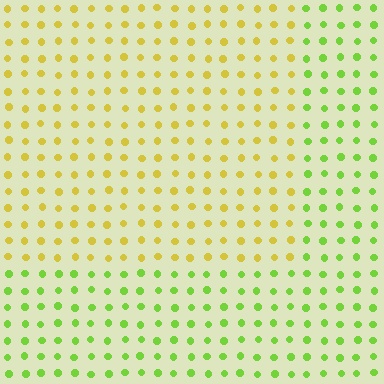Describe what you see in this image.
The image is filled with small lime elements in a uniform arrangement. A rectangle-shaped region is visible where the elements are tinted to a slightly different hue, forming a subtle color boundary.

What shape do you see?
I see a rectangle.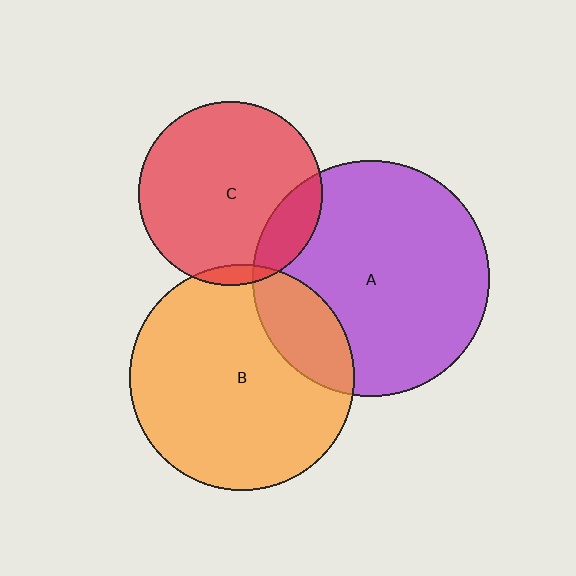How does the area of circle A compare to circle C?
Approximately 1.7 times.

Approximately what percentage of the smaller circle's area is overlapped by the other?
Approximately 15%.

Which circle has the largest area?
Circle A (purple).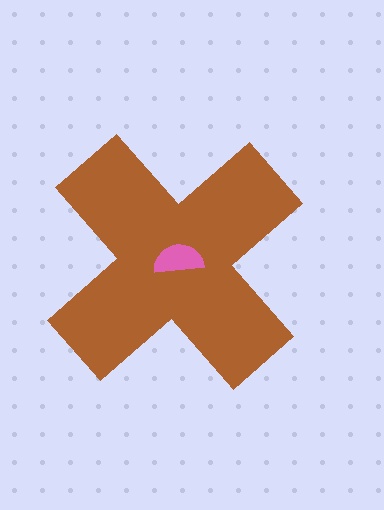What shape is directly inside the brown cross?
The pink semicircle.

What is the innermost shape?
The pink semicircle.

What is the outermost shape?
The brown cross.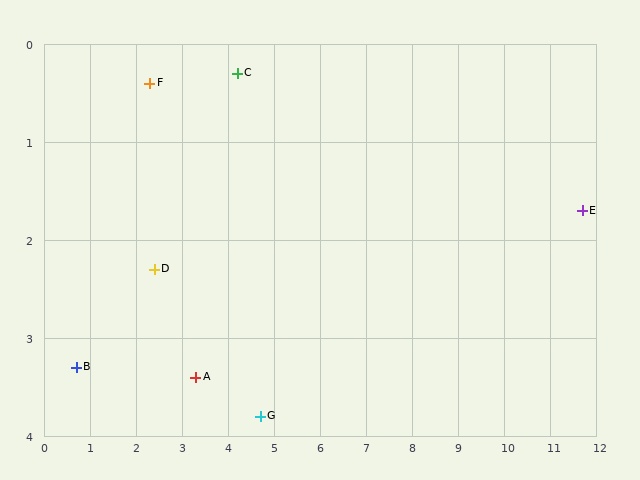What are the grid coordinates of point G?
Point G is at approximately (4.7, 3.8).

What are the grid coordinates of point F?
Point F is at approximately (2.3, 0.4).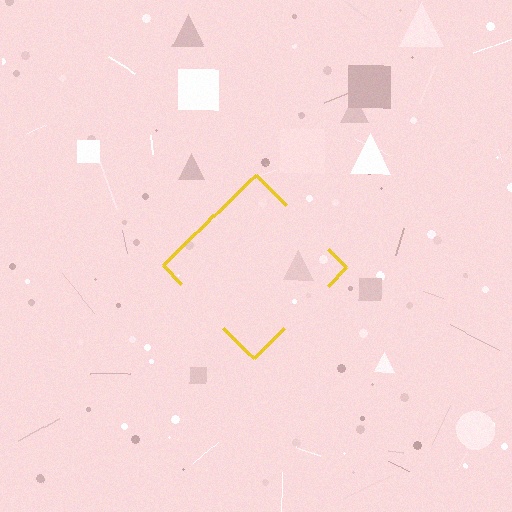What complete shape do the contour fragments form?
The contour fragments form a diamond.